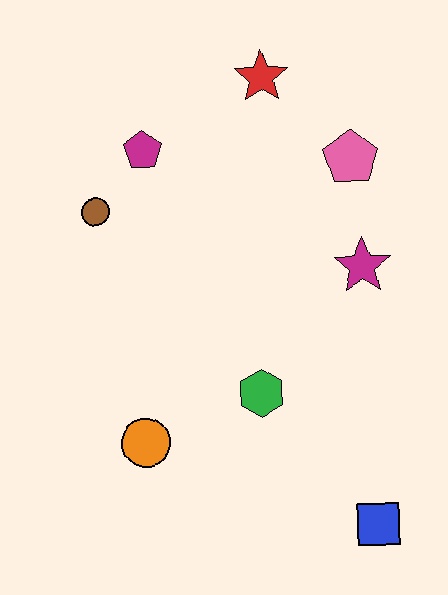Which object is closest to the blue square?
The green hexagon is closest to the blue square.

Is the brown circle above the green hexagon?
Yes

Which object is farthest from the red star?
The blue square is farthest from the red star.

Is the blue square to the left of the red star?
No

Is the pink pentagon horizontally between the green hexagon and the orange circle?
No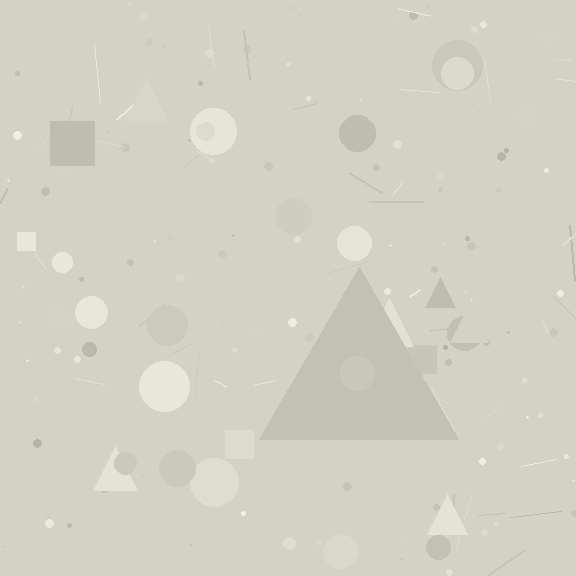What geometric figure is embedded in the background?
A triangle is embedded in the background.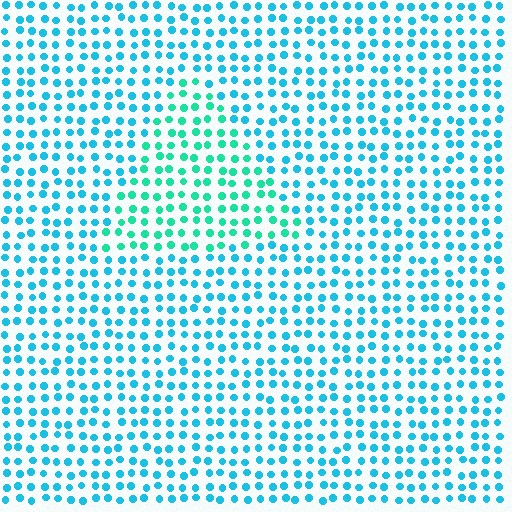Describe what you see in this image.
The image is filled with small cyan elements in a uniform arrangement. A triangle-shaped region is visible where the elements are tinted to a slightly different hue, forming a subtle color boundary.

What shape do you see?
I see a triangle.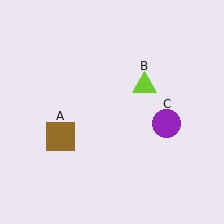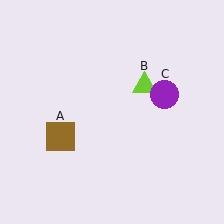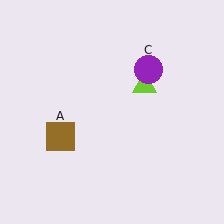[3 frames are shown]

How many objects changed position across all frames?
1 object changed position: purple circle (object C).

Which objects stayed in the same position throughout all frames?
Brown square (object A) and lime triangle (object B) remained stationary.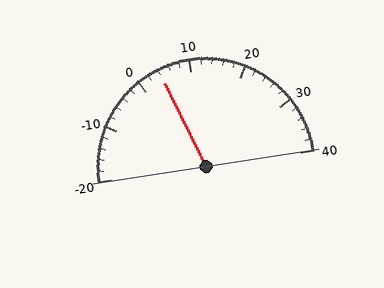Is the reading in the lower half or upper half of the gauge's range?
The reading is in the lower half of the range (-20 to 40).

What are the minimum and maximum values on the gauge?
The gauge ranges from -20 to 40.